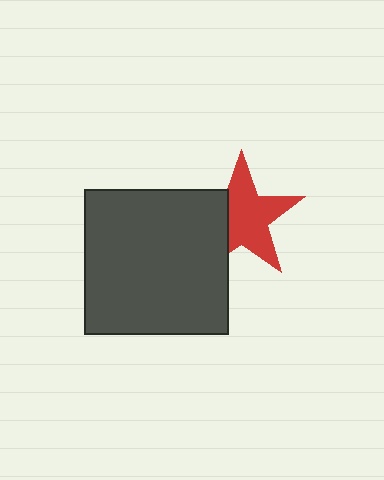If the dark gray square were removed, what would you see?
You would see the complete red star.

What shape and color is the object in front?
The object in front is a dark gray square.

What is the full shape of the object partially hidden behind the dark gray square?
The partially hidden object is a red star.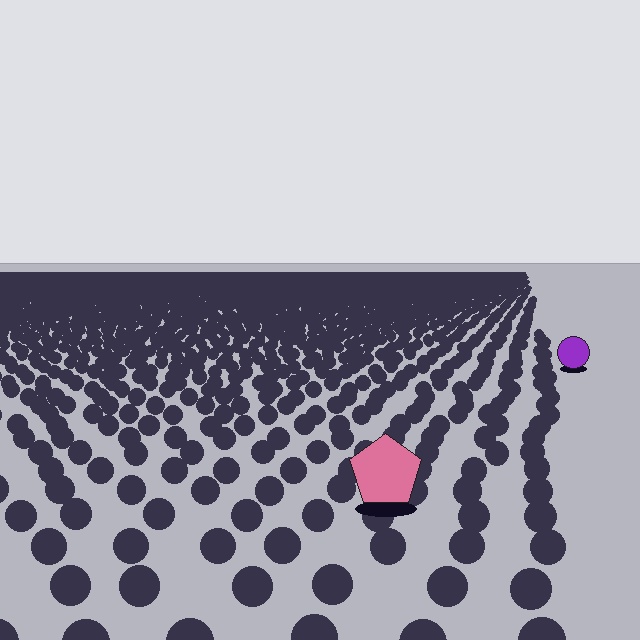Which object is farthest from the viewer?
The purple circle is farthest from the viewer. It appears smaller and the ground texture around it is denser.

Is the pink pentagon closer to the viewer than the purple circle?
Yes. The pink pentagon is closer — you can tell from the texture gradient: the ground texture is coarser near it.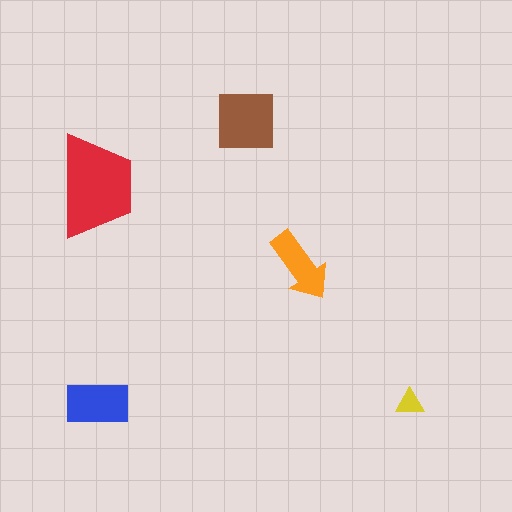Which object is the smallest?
The yellow triangle.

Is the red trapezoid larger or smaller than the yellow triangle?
Larger.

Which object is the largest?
The red trapezoid.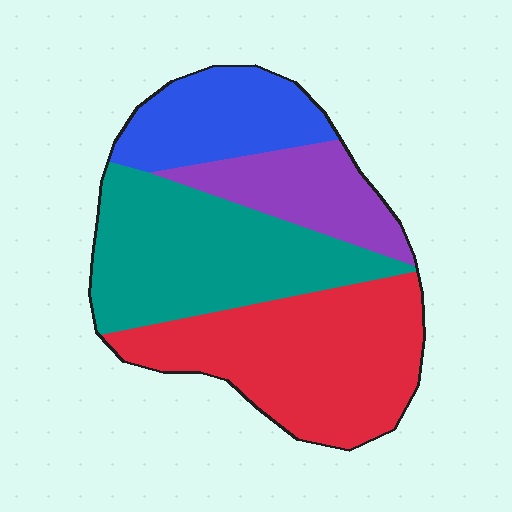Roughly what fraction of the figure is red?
Red covers 35% of the figure.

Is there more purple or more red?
Red.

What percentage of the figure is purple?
Purple takes up less than a sixth of the figure.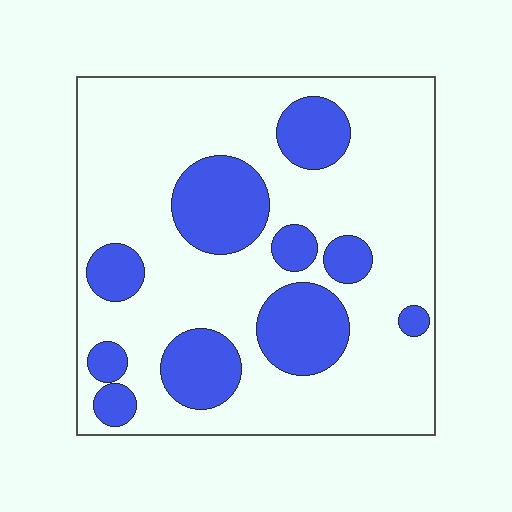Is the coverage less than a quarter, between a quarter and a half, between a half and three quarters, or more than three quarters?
Between a quarter and a half.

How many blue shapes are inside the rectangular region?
10.